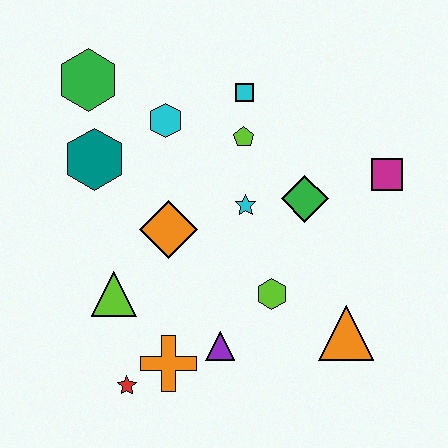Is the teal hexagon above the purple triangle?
Yes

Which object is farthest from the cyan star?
The red star is farthest from the cyan star.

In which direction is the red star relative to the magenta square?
The red star is to the left of the magenta square.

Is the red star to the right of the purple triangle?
No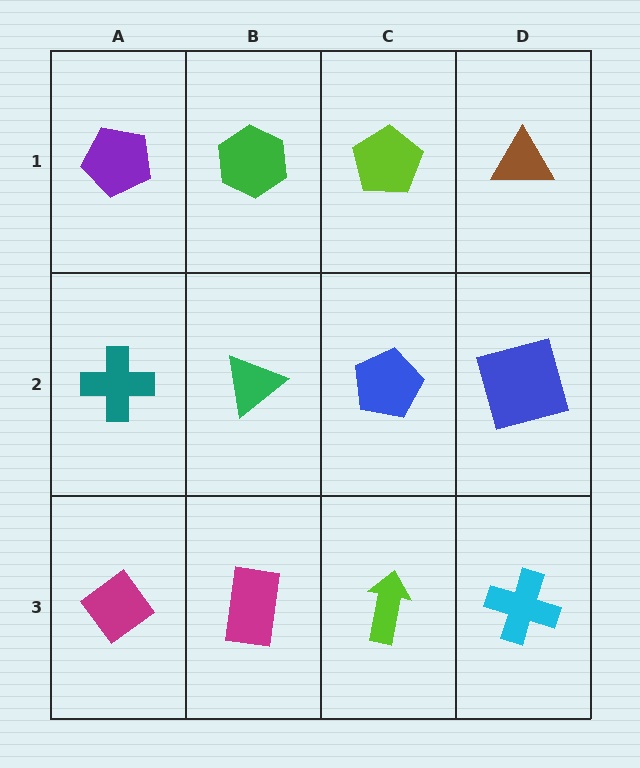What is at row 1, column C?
A lime pentagon.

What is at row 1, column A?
A purple pentagon.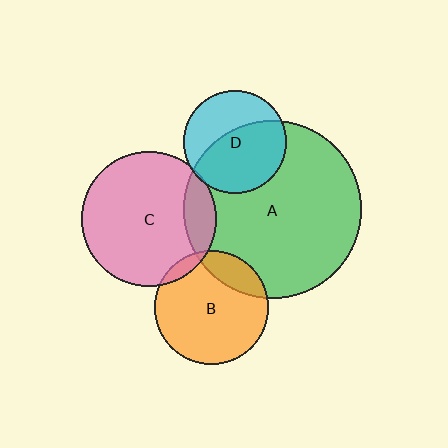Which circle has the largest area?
Circle A (green).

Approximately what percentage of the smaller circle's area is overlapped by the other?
Approximately 60%.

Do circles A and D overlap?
Yes.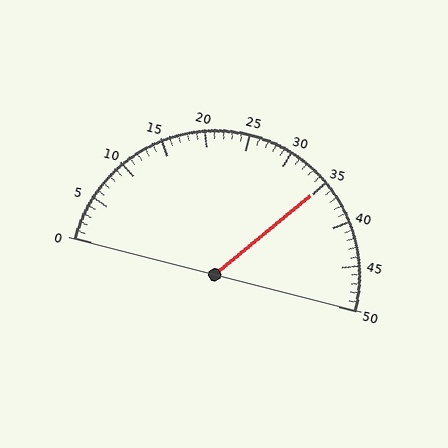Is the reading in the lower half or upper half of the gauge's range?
The reading is in the upper half of the range (0 to 50).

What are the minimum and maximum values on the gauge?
The gauge ranges from 0 to 50.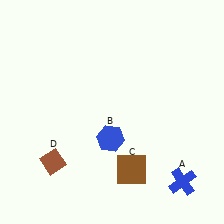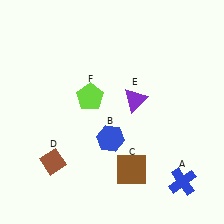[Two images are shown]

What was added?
A purple triangle (E), a lime pentagon (F) were added in Image 2.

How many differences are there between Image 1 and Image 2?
There are 2 differences between the two images.